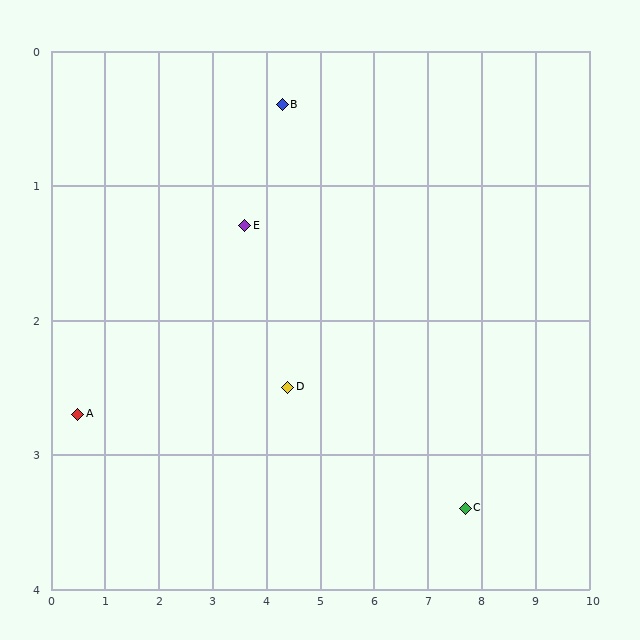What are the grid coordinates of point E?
Point E is at approximately (3.6, 1.3).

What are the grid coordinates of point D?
Point D is at approximately (4.4, 2.5).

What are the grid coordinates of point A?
Point A is at approximately (0.5, 2.7).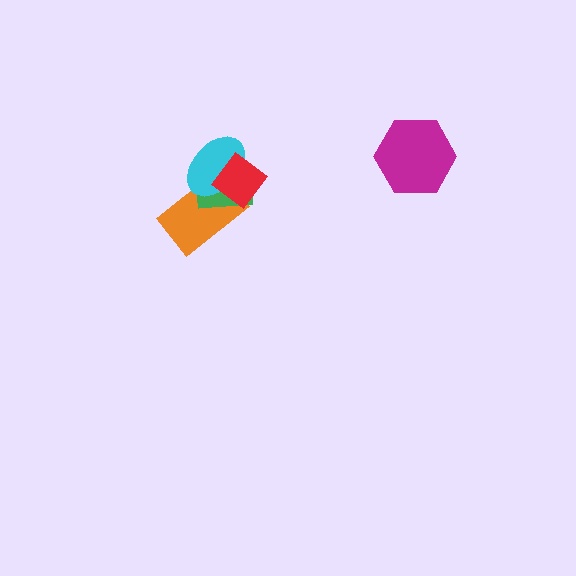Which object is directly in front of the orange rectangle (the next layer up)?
The green rectangle is directly in front of the orange rectangle.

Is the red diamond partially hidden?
No, no other shape covers it.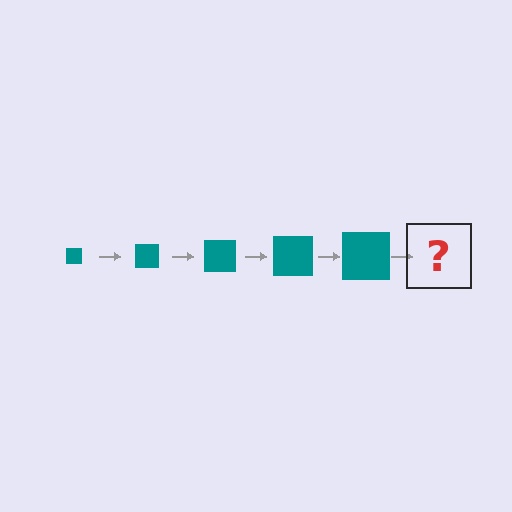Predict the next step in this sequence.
The next step is a teal square, larger than the previous one.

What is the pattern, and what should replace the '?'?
The pattern is that the square gets progressively larger each step. The '?' should be a teal square, larger than the previous one.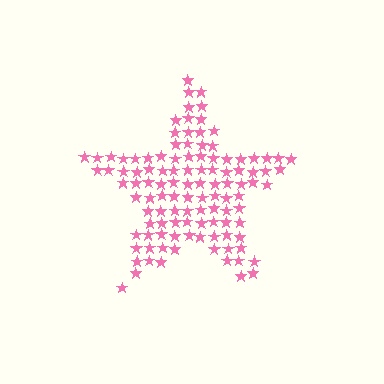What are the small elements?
The small elements are stars.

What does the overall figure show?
The overall figure shows a star.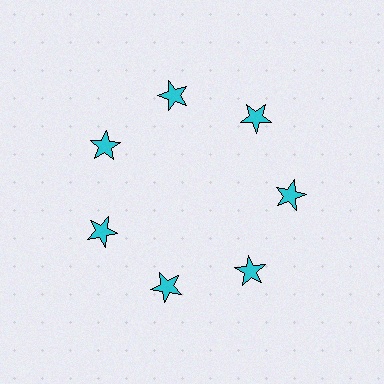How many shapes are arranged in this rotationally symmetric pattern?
There are 7 shapes, arranged in 7 groups of 1.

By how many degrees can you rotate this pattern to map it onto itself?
The pattern maps onto itself every 51 degrees of rotation.